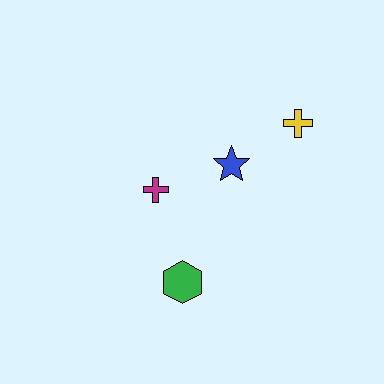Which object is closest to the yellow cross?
The blue star is closest to the yellow cross.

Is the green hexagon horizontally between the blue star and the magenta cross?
Yes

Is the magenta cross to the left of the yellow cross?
Yes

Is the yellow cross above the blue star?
Yes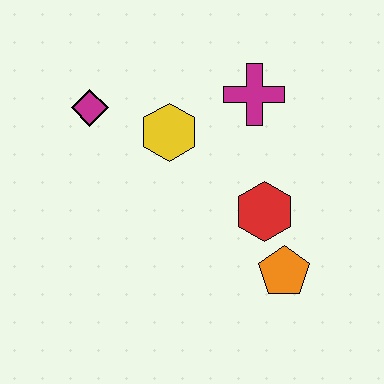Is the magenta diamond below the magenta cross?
Yes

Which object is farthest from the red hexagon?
The magenta diamond is farthest from the red hexagon.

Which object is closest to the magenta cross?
The yellow hexagon is closest to the magenta cross.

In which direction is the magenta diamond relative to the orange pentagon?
The magenta diamond is to the left of the orange pentagon.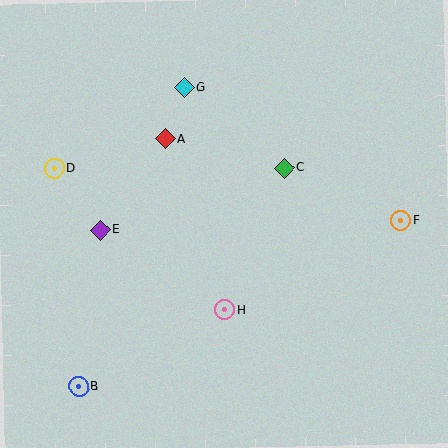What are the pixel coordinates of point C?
Point C is at (284, 168).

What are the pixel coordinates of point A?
Point A is at (165, 139).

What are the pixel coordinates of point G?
Point G is at (184, 87).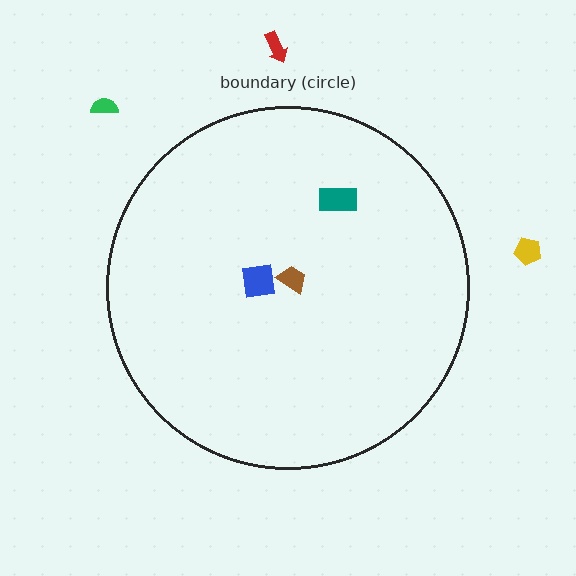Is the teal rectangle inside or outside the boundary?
Inside.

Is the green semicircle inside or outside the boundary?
Outside.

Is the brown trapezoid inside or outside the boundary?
Inside.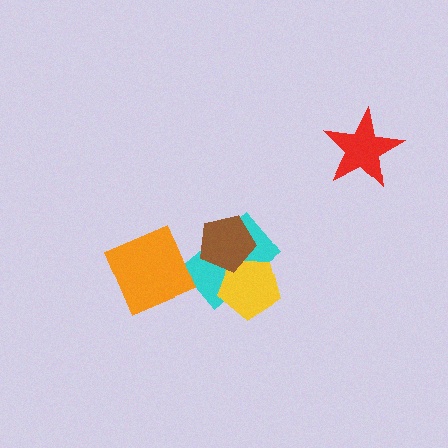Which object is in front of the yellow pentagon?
The brown pentagon is in front of the yellow pentagon.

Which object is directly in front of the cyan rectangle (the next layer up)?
The orange diamond is directly in front of the cyan rectangle.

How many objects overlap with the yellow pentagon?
2 objects overlap with the yellow pentagon.